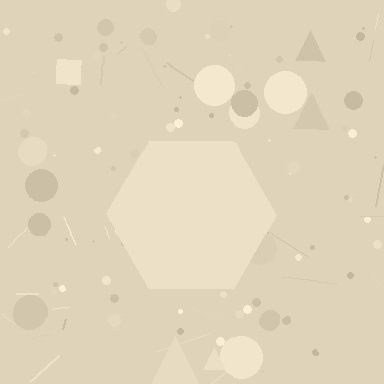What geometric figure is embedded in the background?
A hexagon is embedded in the background.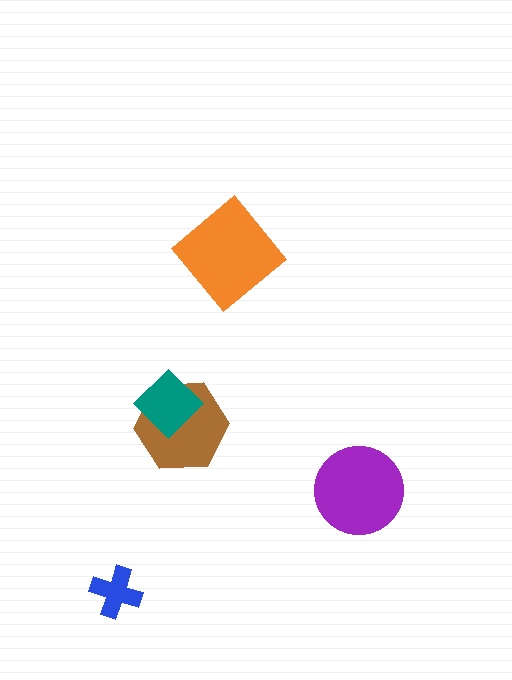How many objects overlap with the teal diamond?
1 object overlaps with the teal diamond.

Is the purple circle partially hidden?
No, no other shape covers it.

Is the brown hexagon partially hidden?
Yes, it is partially covered by another shape.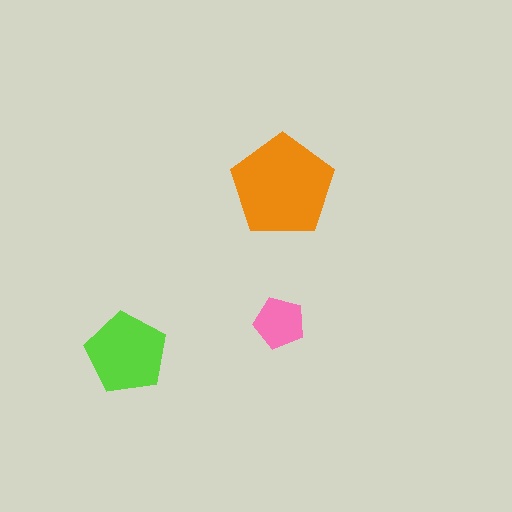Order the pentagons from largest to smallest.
the orange one, the lime one, the pink one.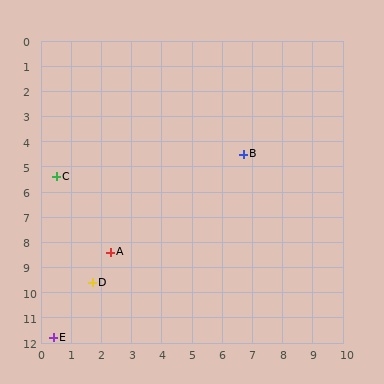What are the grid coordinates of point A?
Point A is at approximately (2.3, 8.4).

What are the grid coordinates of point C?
Point C is at approximately (0.5, 5.4).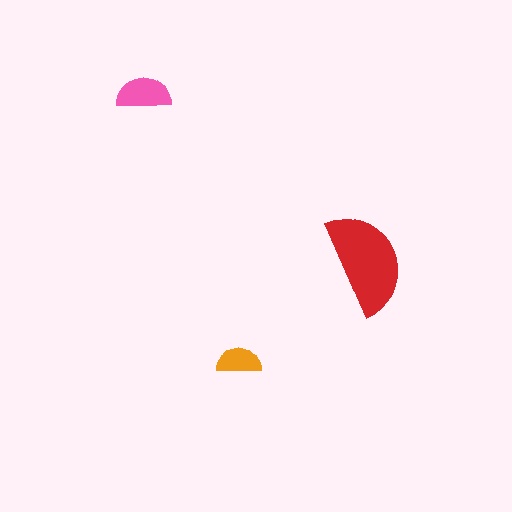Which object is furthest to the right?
The red semicircle is rightmost.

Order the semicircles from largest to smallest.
the red one, the pink one, the orange one.